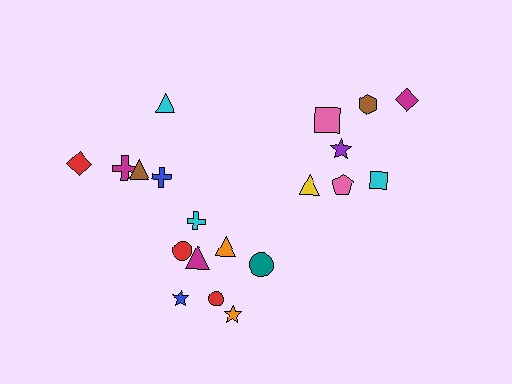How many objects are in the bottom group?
There are 8 objects.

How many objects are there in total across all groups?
There are 20 objects.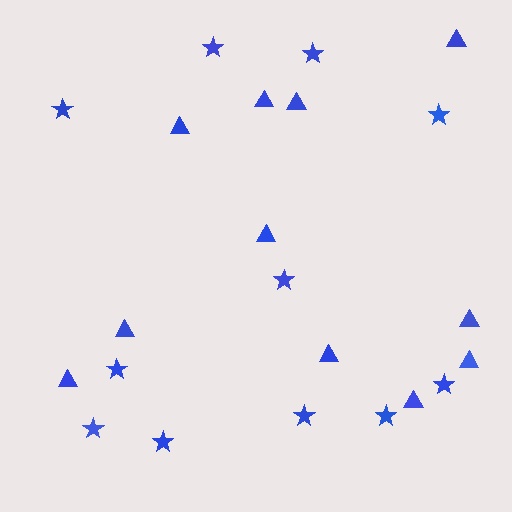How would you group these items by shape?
There are 2 groups: one group of triangles (11) and one group of stars (11).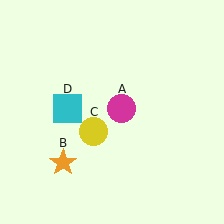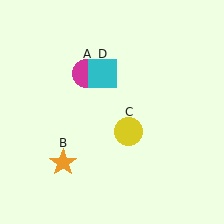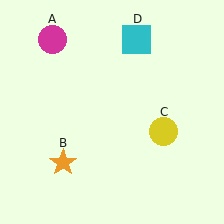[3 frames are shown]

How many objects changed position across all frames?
3 objects changed position: magenta circle (object A), yellow circle (object C), cyan square (object D).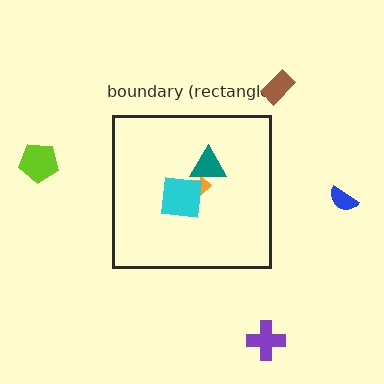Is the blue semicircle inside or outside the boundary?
Outside.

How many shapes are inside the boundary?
3 inside, 4 outside.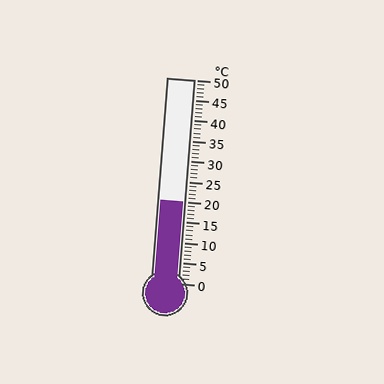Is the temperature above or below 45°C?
The temperature is below 45°C.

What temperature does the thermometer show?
The thermometer shows approximately 20°C.